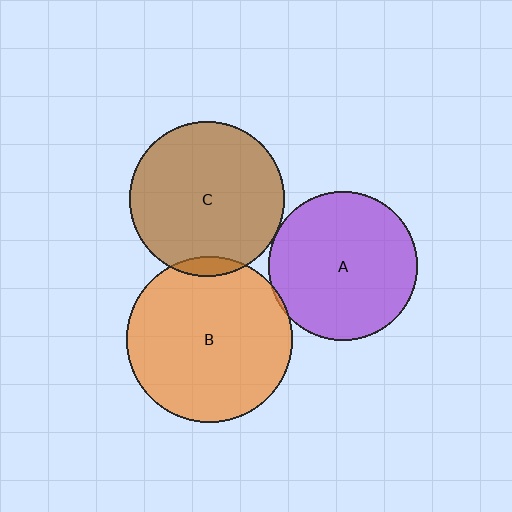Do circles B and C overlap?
Yes.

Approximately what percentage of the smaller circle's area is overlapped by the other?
Approximately 5%.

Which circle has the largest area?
Circle B (orange).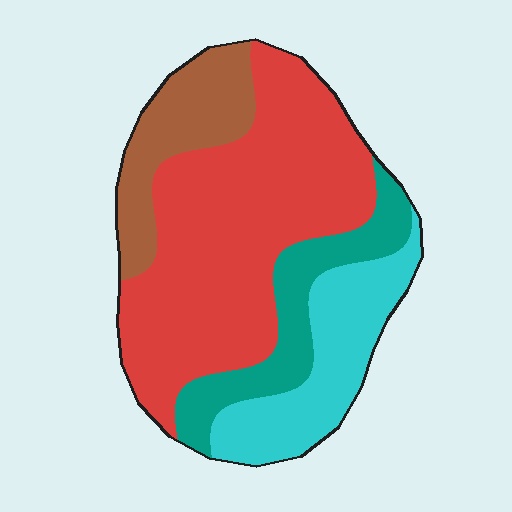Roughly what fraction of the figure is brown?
Brown covers 15% of the figure.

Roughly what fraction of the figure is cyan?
Cyan takes up less than a quarter of the figure.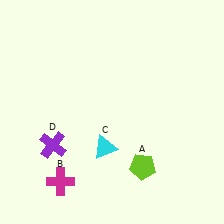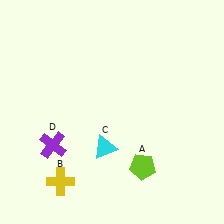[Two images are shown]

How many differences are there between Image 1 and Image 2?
There is 1 difference between the two images.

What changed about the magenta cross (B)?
In Image 1, B is magenta. In Image 2, it changed to yellow.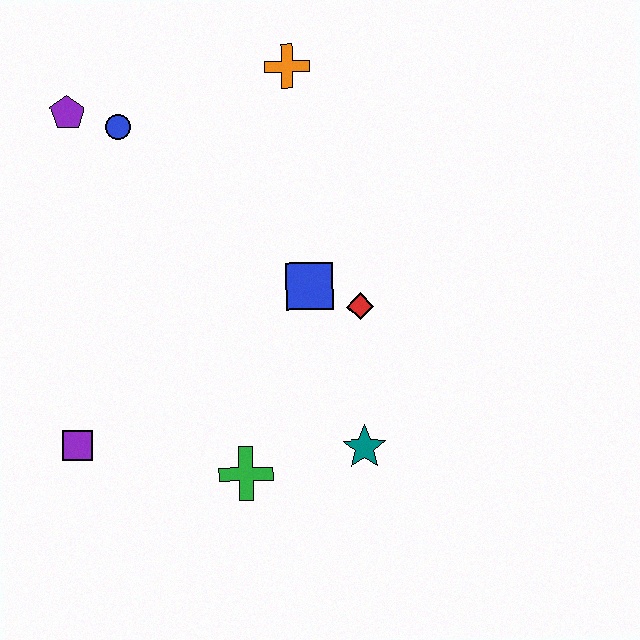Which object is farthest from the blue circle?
The teal star is farthest from the blue circle.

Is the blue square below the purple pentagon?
Yes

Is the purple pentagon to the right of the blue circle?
No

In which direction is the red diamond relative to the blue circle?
The red diamond is to the right of the blue circle.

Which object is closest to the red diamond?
The blue square is closest to the red diamond.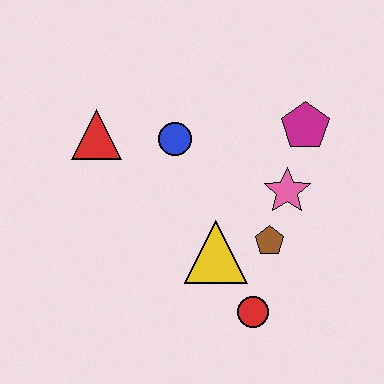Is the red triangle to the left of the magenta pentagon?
Yes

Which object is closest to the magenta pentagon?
The pink star is closest to the magenta pentagon.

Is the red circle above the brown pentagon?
No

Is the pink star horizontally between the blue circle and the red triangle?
No